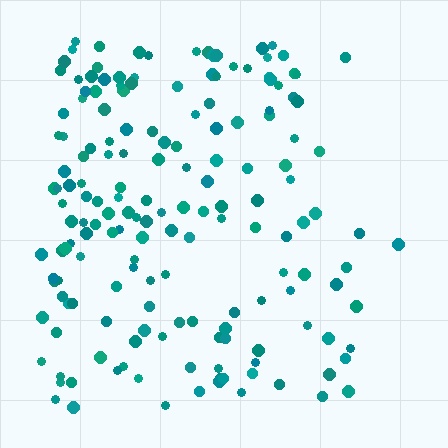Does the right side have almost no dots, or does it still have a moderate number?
Still a moderate number, just noticeably fewer than the left.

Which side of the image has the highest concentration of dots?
The left.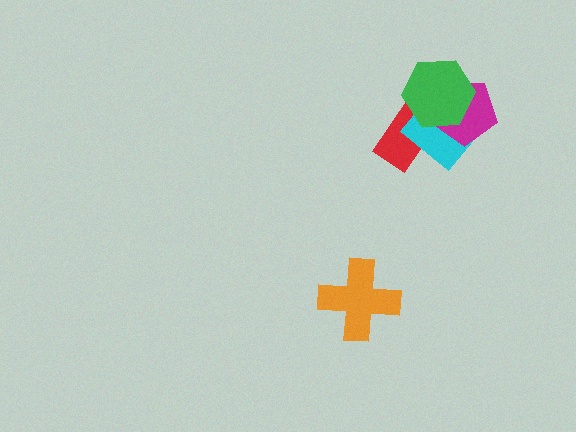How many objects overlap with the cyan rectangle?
3 objects overlap with the cyan rectangle.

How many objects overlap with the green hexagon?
3 objects overlap with the green hexagon.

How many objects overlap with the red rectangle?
2 objects overlap with the red rectangle.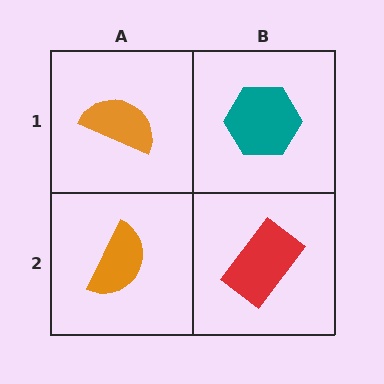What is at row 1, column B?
A teal hexagon.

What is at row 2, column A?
An orange semicircle.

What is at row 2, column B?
A red rectangle.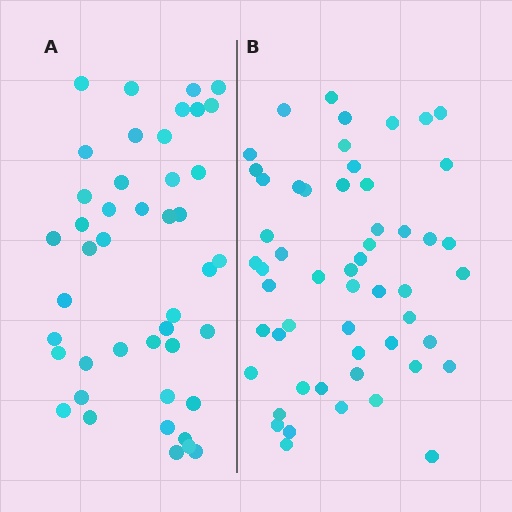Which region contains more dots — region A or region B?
Region B (the right region) has more dots.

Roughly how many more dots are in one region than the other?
Region B has roughly 10 or so more dots than region A.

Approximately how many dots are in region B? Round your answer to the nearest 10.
About 50 dots. (The exact count is 54, which rounds to 50.)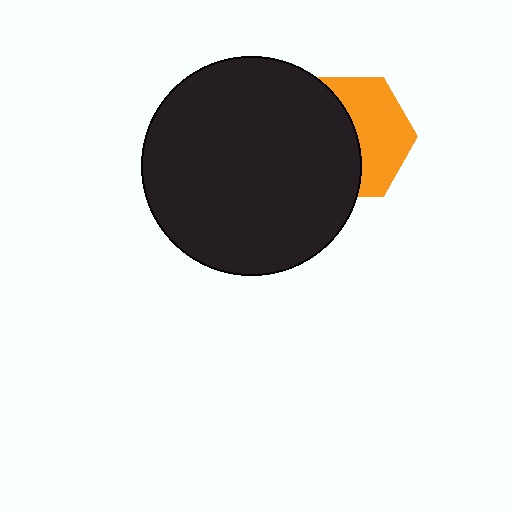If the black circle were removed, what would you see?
You would see the complete orange hexagon.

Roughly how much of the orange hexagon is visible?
About half of it is visible (roughly 47%).